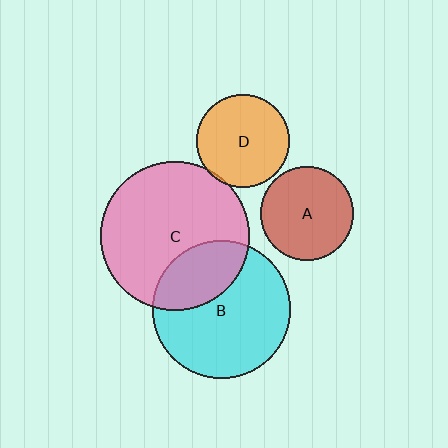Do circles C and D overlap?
Yes.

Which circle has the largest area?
Circle C (pink).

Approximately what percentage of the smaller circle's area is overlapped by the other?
Approximately 5%.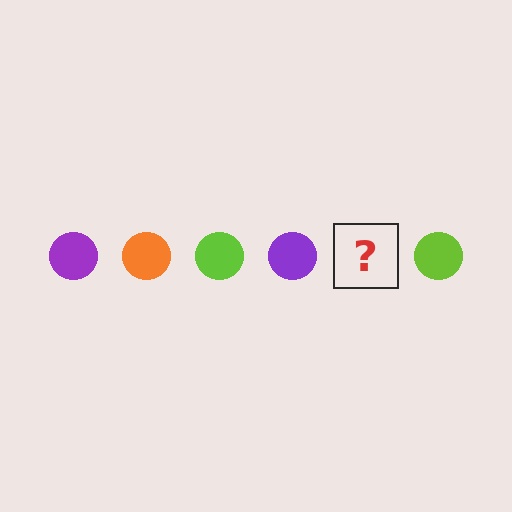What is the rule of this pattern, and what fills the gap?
The rule is that the pattern cycles through purple, orange, lime circles. The gap should be filled with an orange circle.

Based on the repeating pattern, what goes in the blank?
The blank should be an orange circle.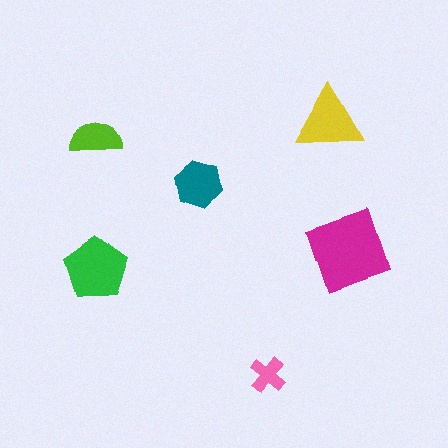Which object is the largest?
The magenta square.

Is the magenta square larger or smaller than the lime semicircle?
Larger.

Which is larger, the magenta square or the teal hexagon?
The magenta square.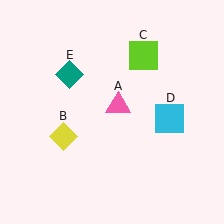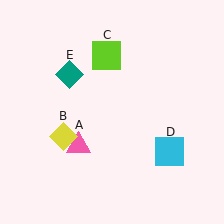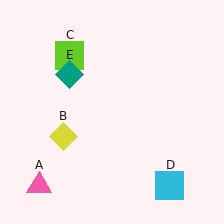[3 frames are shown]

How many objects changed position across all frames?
3 objects changed position: pink triangle (object A), lime square (object C), cyan square (object D).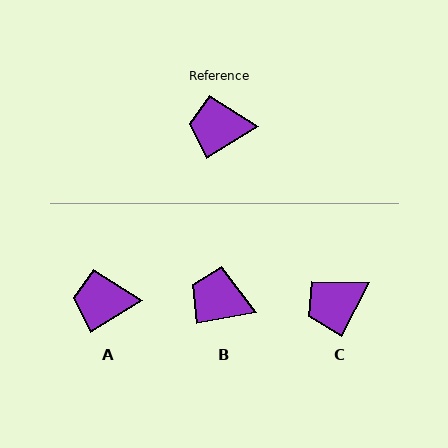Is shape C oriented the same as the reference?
No, it is off by about 32 degrees.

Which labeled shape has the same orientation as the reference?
A.